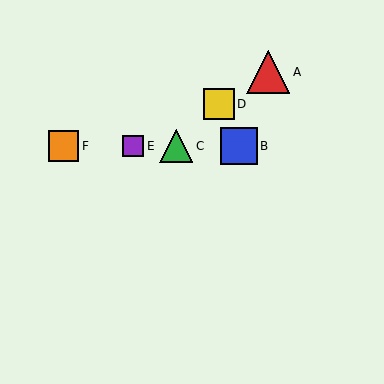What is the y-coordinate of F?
Object F is at y≈146.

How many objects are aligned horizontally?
4 objects (B, C, E, F) are aligned horizontally.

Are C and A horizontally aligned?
No, C is at y≈146 and A is at y≈72.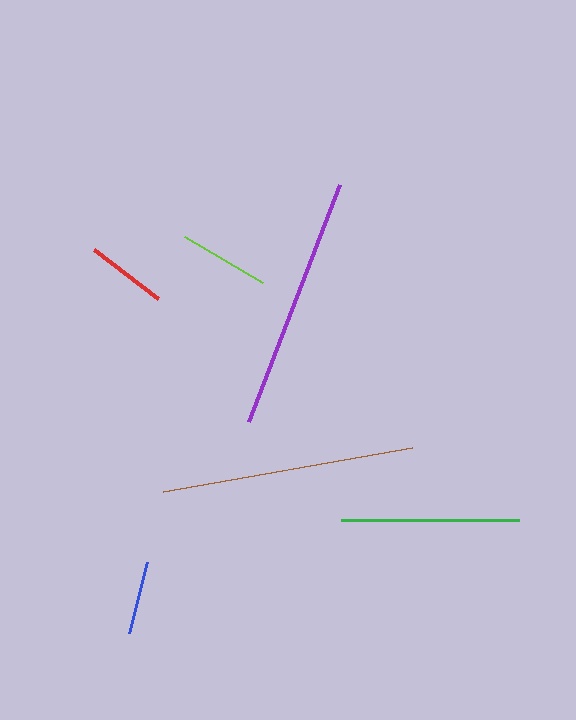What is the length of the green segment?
The green segment is approximately 178 pixels long.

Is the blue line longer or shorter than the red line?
The red line is longer than the blue line.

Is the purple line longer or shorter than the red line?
The purple line is longer than the red line.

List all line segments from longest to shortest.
From longest to shortest: purple, brown, green, lime, red, blue.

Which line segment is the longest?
The purple line is the longest at approximately 254 pixels.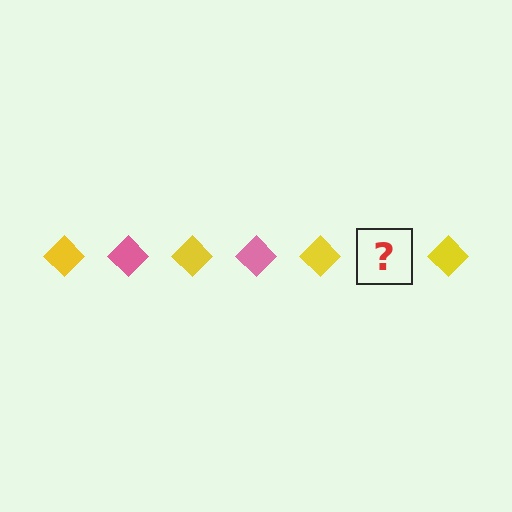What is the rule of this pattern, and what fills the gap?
The rule is that the pattern cycles through yellow, pink diamonds. The gap should be filled with a pink diamond.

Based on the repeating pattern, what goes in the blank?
The blank should be a pink diamond.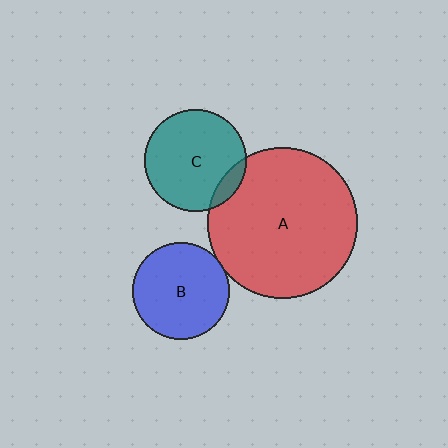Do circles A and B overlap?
Yes.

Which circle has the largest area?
Circle A (red).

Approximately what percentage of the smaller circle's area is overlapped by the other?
Approximately 5%.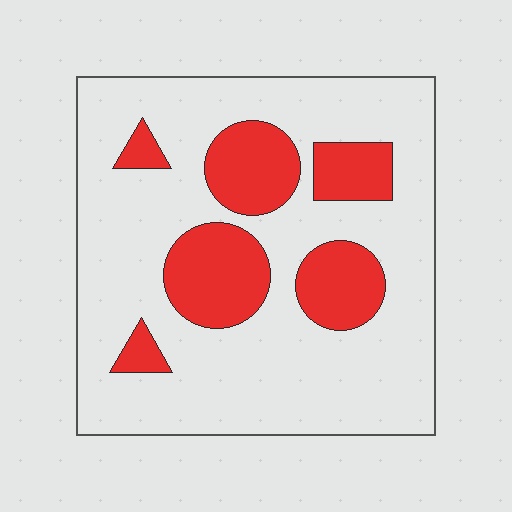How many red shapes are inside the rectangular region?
6.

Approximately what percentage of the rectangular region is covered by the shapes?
Approximately 25%.